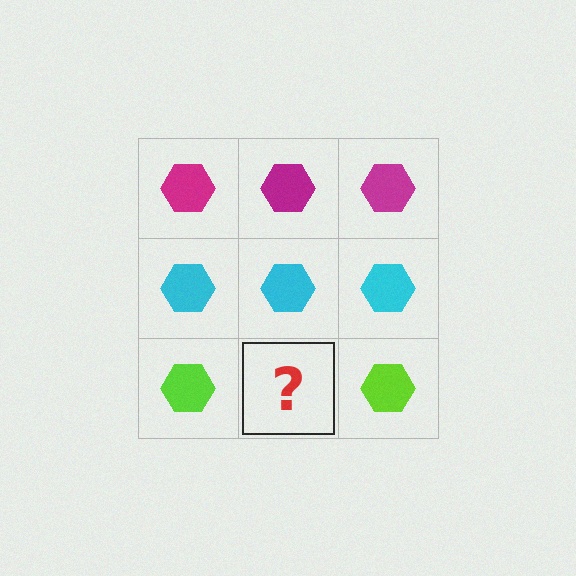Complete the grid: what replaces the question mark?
The question mark should be replaced with a lime hexagon.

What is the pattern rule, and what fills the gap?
The rule is that each row has a consistent color. The gap should be filled with a lime hexagon.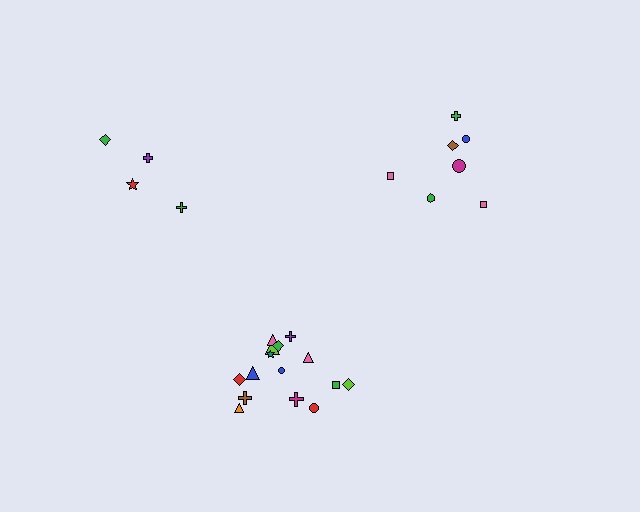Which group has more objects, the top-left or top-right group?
The top-right group.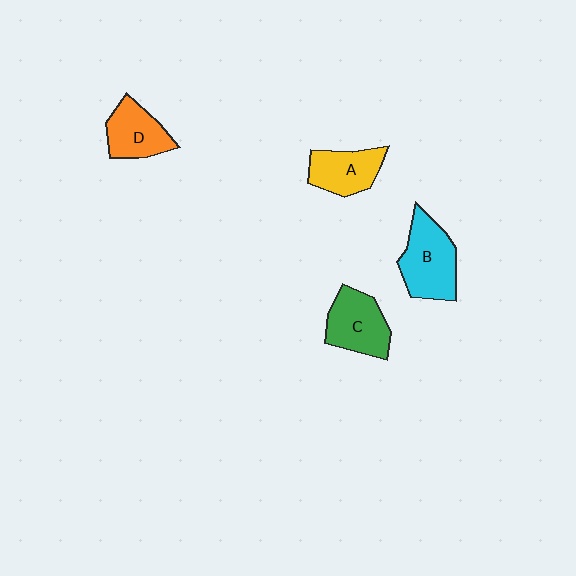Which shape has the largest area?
Shape B (cyan).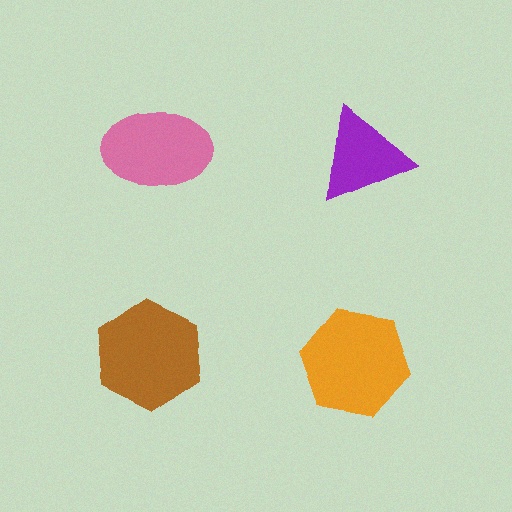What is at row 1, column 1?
A pink ellipse.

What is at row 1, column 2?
A purple triangle.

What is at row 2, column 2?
An orange hexagon.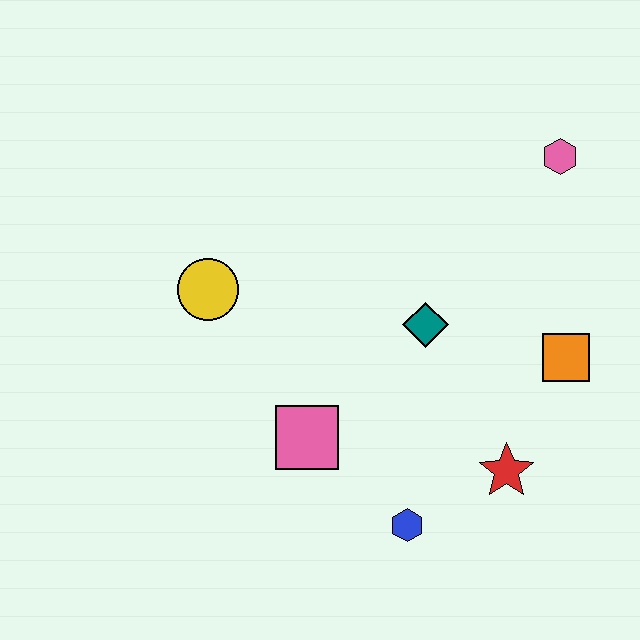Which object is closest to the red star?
The blue hexagon is closest to the red star.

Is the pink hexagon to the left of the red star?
No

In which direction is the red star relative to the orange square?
The red star is below the orange square.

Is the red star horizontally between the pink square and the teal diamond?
No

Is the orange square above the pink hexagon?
No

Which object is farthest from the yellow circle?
The pink hexagon is farthest from the yellow circle.